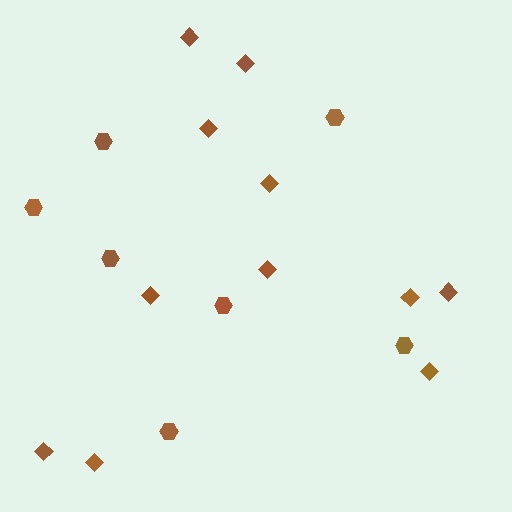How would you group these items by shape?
There are 2 groups: one group of hexagons (7) and one group of diamonds (11).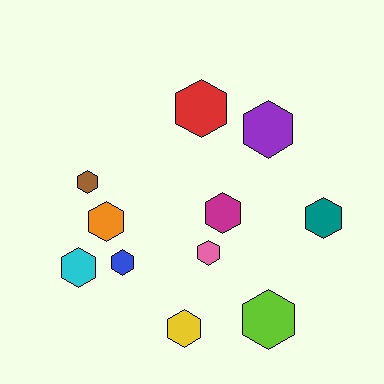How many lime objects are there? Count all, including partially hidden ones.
There is 1 lime object.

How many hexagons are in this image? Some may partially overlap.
There are 11 hexagons.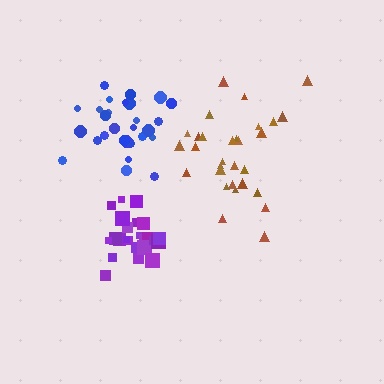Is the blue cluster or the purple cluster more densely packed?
Purple.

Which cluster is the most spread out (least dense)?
Brown.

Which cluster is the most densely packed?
Purple.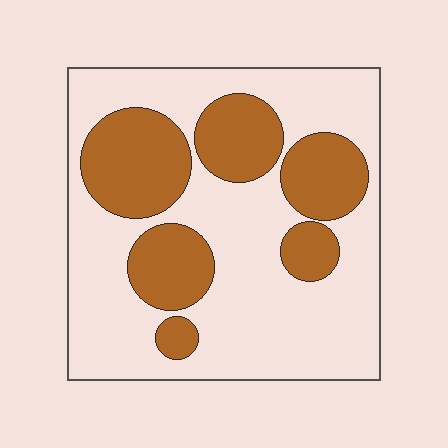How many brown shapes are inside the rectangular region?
6.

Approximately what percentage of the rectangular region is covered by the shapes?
Approximately 35%.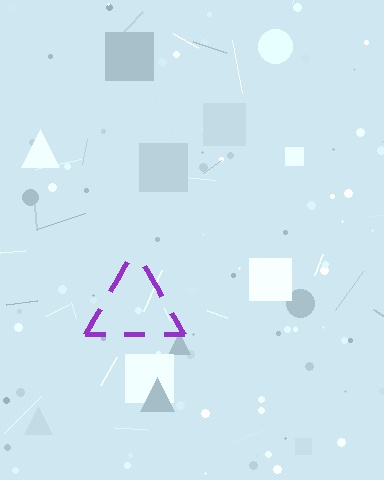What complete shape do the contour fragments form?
The contour fragments form a triangle.